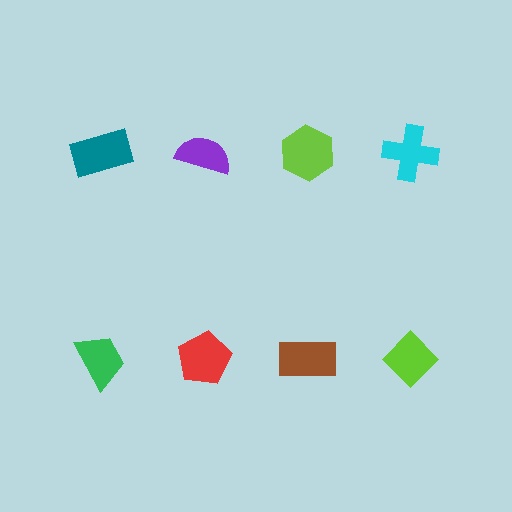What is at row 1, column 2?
A purple semicircle.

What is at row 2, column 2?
A red pentagon.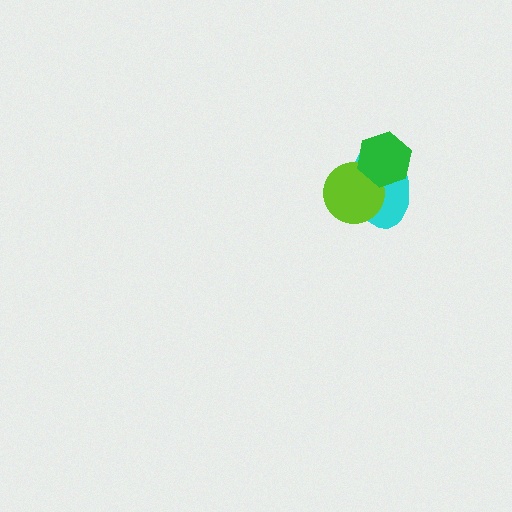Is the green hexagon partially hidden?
No, no other shape covers it.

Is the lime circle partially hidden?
Yes, it is partially covered by another shape.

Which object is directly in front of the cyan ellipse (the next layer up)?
The lime circle is directly in front of the cyan ellipse.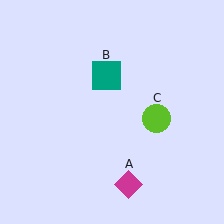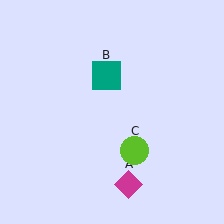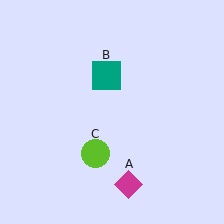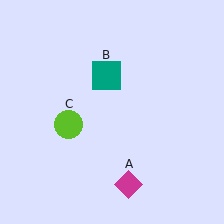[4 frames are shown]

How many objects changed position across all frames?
1 object changed position: lime circle (object C).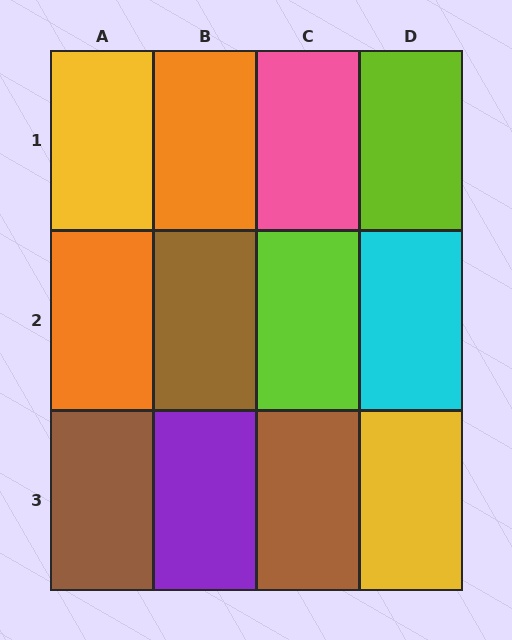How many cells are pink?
1 cell is pink.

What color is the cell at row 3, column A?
Brown.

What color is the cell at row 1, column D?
Lime.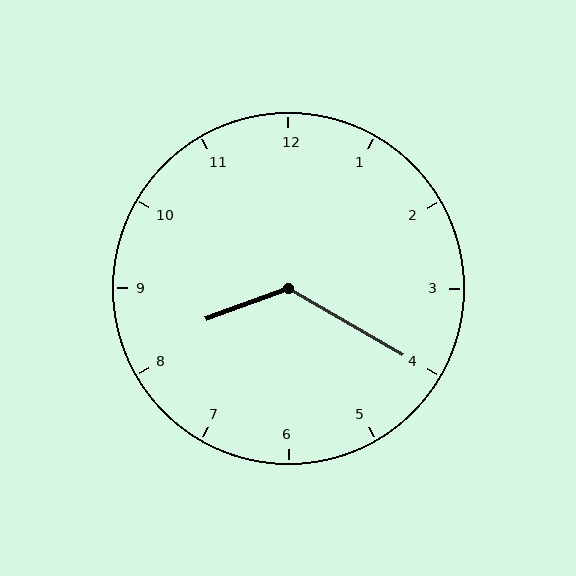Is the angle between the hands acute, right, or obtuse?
It is obtuse.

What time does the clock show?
8:20.